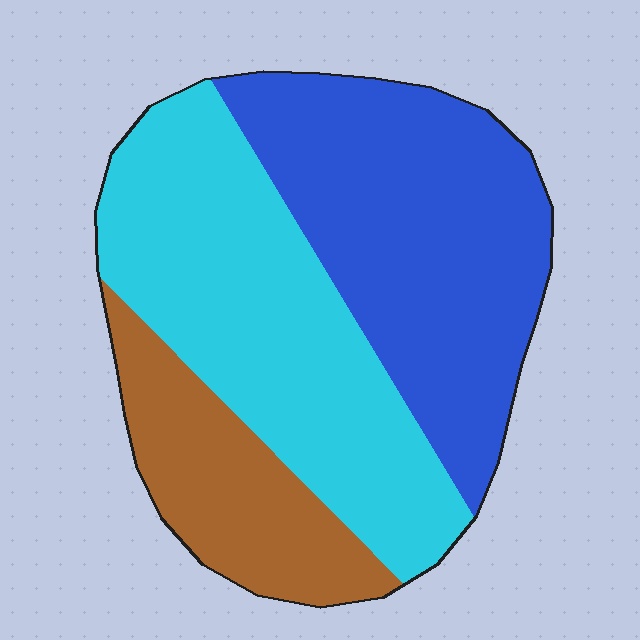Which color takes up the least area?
Brown, at roughly 20%.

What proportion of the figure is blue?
Blue covers 40% of the figure.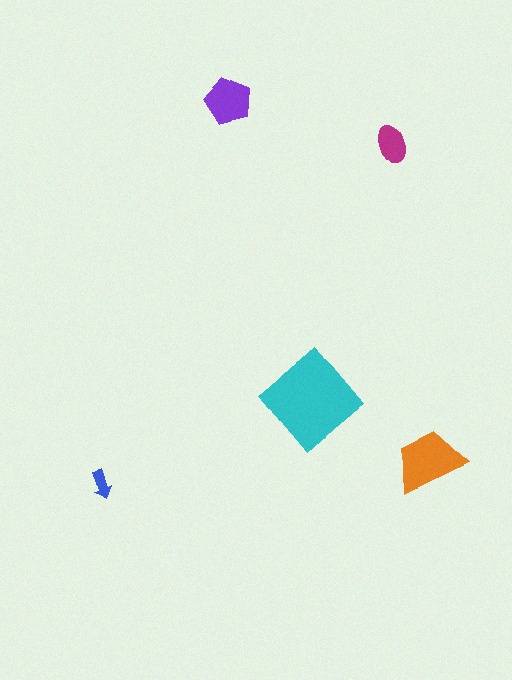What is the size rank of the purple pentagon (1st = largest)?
3rd.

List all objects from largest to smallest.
The cyan diamond, the orange trapezoid, the purple pentagon, the magenta ellipse, the blue arrow.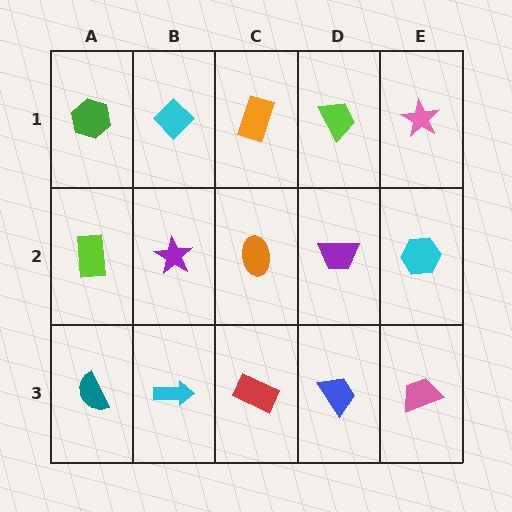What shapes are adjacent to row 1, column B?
A purple star (row 2, column B), a green hexagon (row 1, column A), an orange rectangle (row 1, column C).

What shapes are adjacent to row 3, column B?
A purple star (row 2, column B), a teal semicircle (row 3, column A), a red rectangle (row 3, column C).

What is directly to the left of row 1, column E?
A lime trapezoid.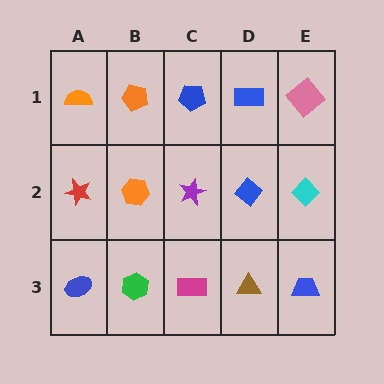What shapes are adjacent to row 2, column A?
An orange semicircle (row 1, column A), a blue ellipse (row 3, column A), an orange hexagon (row 2, column B).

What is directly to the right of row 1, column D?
A pink diamond.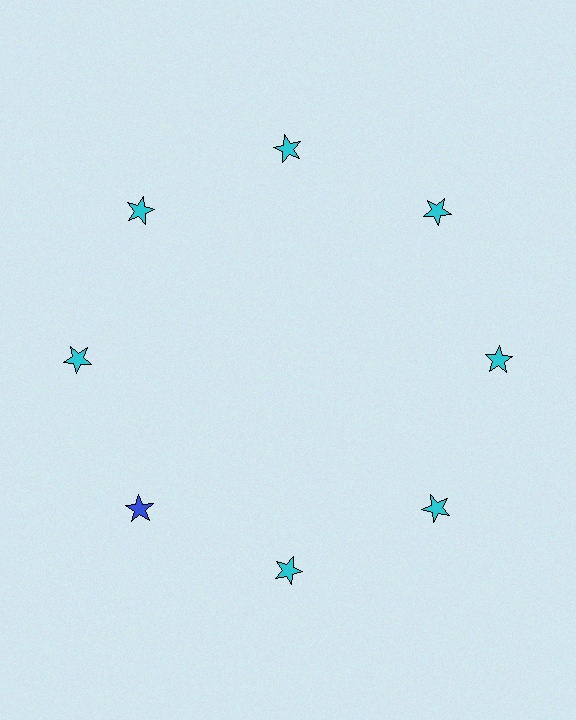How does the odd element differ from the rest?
It has a different color: blue instead of cyan.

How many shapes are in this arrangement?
There are 8 shapes arranged in a ring pattern.